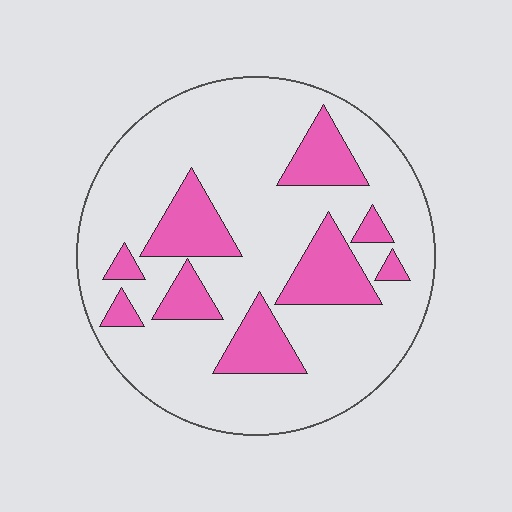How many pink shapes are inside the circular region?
9.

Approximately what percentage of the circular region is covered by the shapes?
Approximately 25%.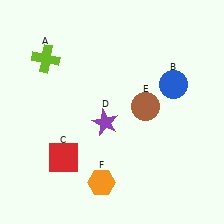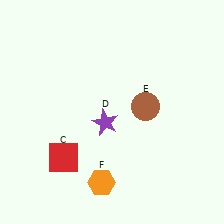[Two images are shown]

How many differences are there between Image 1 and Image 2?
There are 2 differences between the two images.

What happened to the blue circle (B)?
The blue circle (B) was removed in Image 2. It was in the top-right area of Image 1.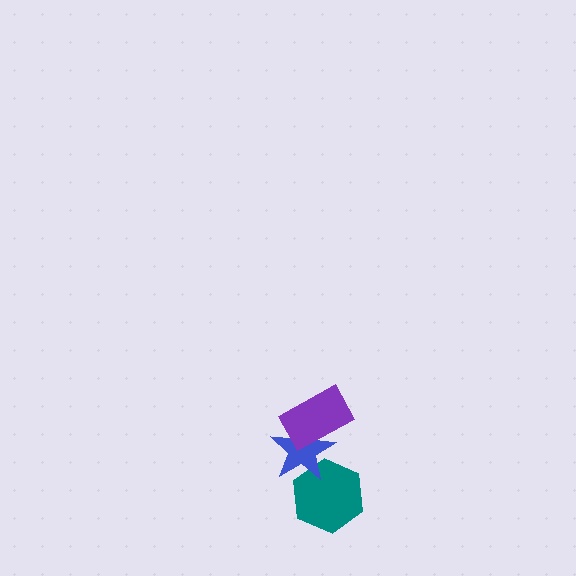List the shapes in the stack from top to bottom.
From top to bottom: the purple rectangle, the blue star, the teal hexagon.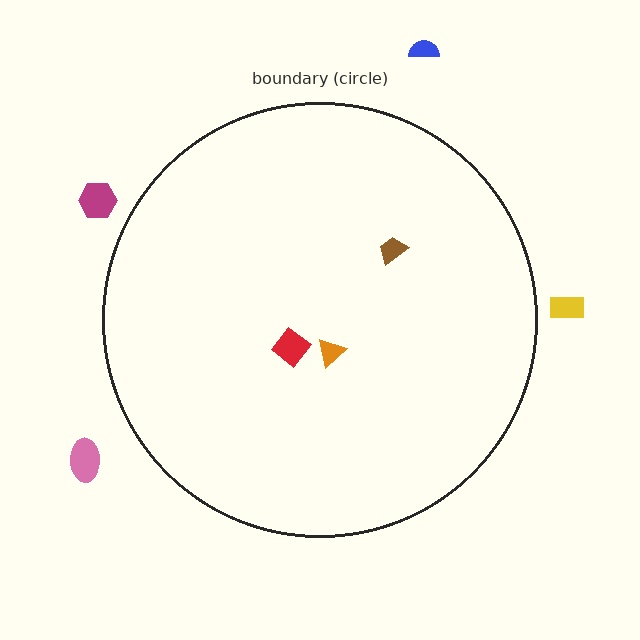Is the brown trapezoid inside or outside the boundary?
Inside.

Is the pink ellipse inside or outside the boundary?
Outside.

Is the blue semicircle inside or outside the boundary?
Outside.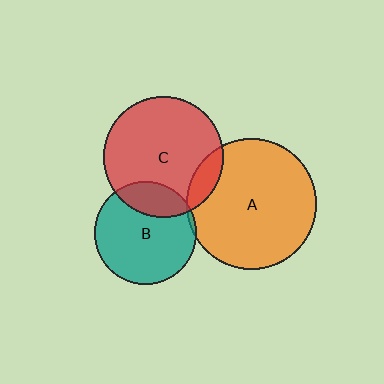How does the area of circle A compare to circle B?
Approximately 1.6 times.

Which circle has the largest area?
Circle A (orange).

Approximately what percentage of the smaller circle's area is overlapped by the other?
Approximately 10%.